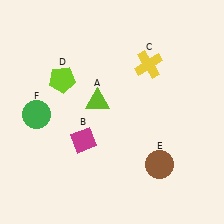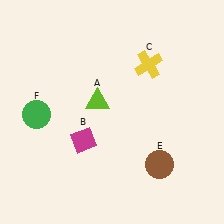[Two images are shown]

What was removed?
The lime pentagon (D) was removed in Image 2.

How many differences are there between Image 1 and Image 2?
There is 1 difference between the two images.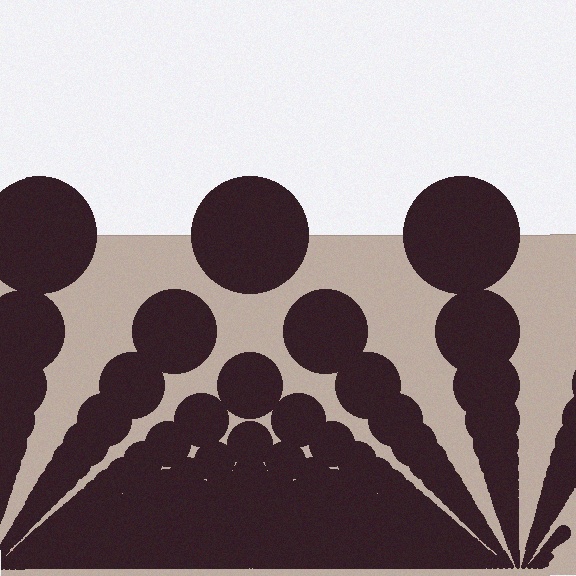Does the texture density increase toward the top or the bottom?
Density increases toward the bottom.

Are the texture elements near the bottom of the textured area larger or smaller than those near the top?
Smaller. The gradient is inverted — elements near the bottom are smaller and denser.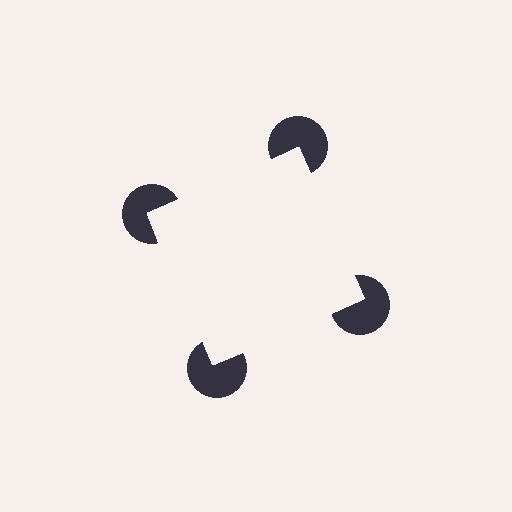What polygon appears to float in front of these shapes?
An illusory square — its edges are inferred from the aligned wedge cuts in the pac-man discs, not physically drawn.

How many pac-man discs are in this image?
There are 4 — one at each vertex of the illusory square.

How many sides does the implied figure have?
4 sides.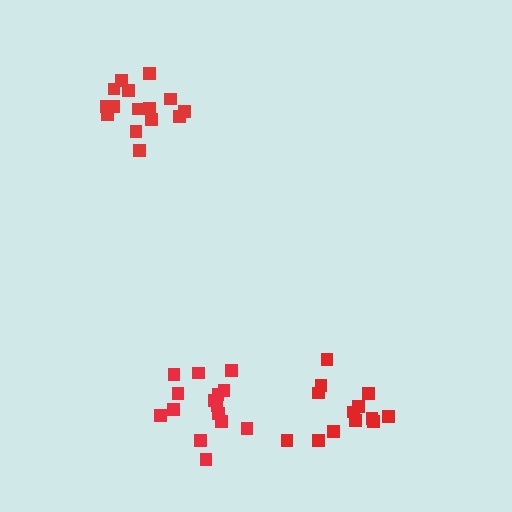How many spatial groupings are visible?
There are 3 spatial groupings.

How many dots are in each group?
Group 1: 13 dots, Group 2: 15 dots, Group 3: 15 dots (43 total).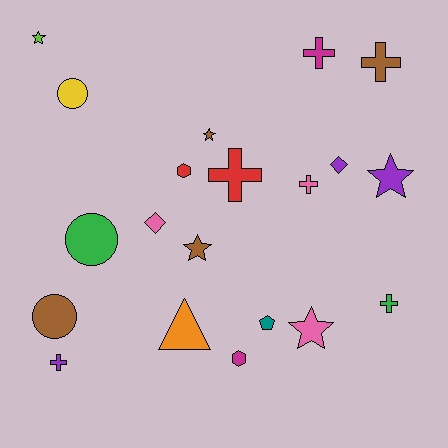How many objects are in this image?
There are 20 objects.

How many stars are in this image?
There are 5 stars.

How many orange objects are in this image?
There is 1 orange object.